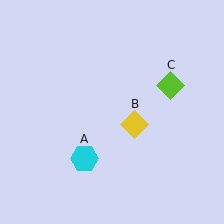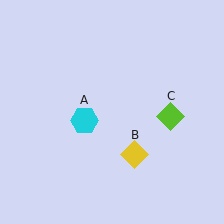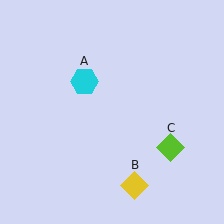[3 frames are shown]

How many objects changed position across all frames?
3 objects changed position: cyan hexagon (object A), yellow diamond (object B), lime diamond (object C).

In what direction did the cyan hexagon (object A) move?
The cyan hexagon (object A) moved up.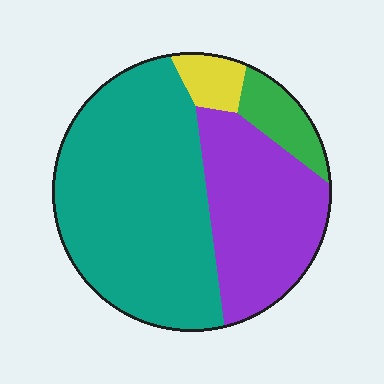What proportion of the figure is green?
Green takes up less than a sixth of the figure.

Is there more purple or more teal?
Teal.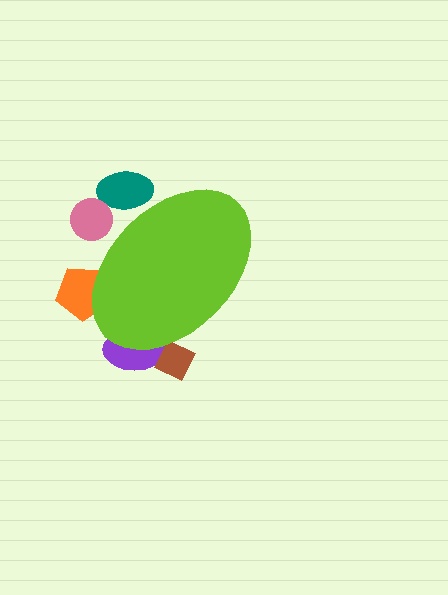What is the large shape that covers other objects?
A lime ellipse.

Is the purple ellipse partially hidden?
Yes, the purple ellipse is partially hidden behind the lime ellipse.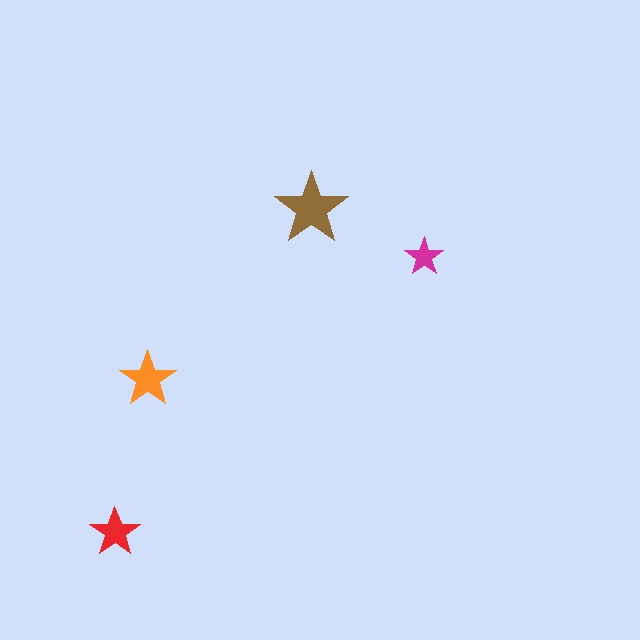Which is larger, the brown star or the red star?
The brown one.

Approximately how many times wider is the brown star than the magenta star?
About 2 times wider.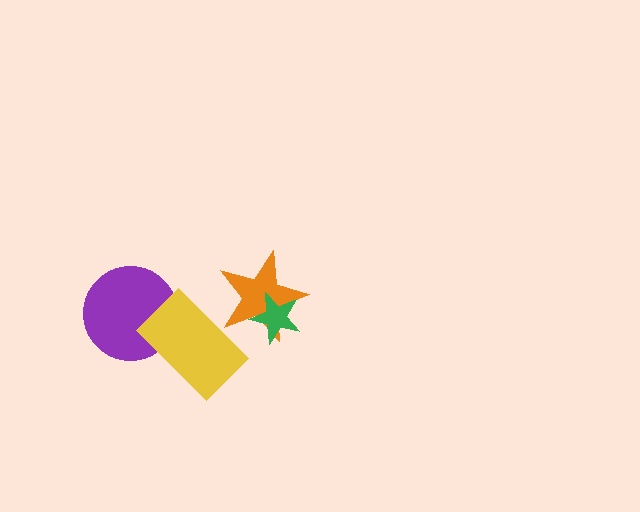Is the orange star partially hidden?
Yes, it is partially covered by another shape.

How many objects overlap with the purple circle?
1 object overlaps with the purple circle.